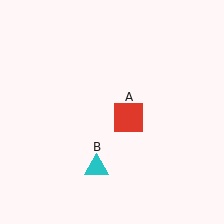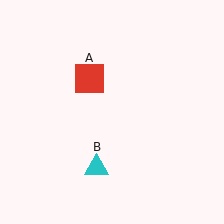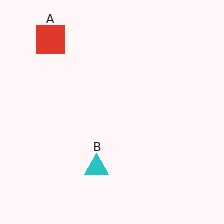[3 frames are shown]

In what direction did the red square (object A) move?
The red square (object A) moved up and to the left.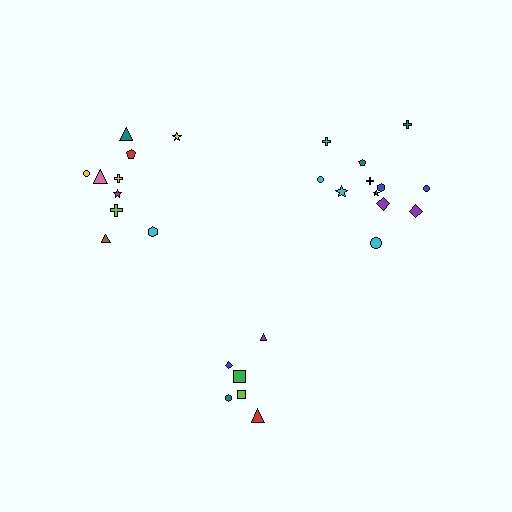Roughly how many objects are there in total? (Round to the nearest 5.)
Roughly 30 objects in total.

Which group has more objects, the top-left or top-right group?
The top-right group.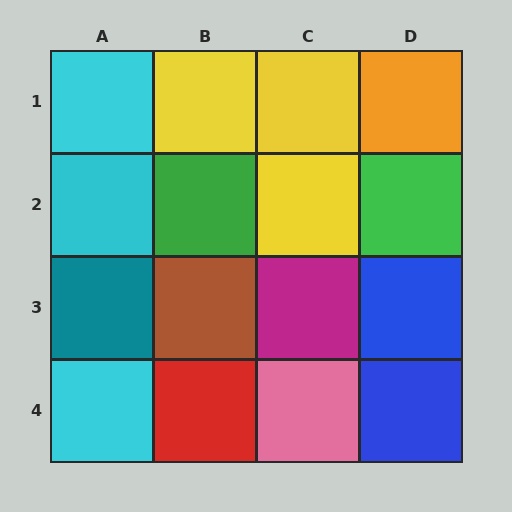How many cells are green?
2 cells are green.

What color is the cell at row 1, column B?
Yellow.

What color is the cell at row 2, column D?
Green.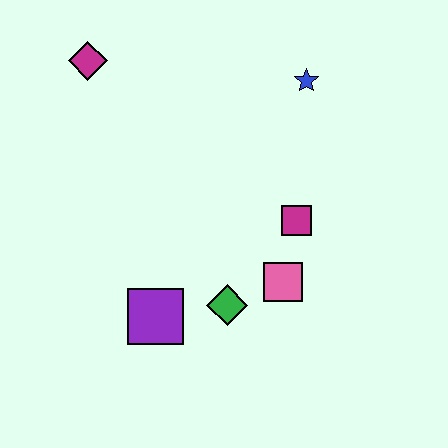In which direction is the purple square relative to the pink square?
The purple square is to the left of the pink square.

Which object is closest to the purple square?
The green diamond is closest to the purple square.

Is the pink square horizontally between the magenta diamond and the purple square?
No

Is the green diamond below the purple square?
No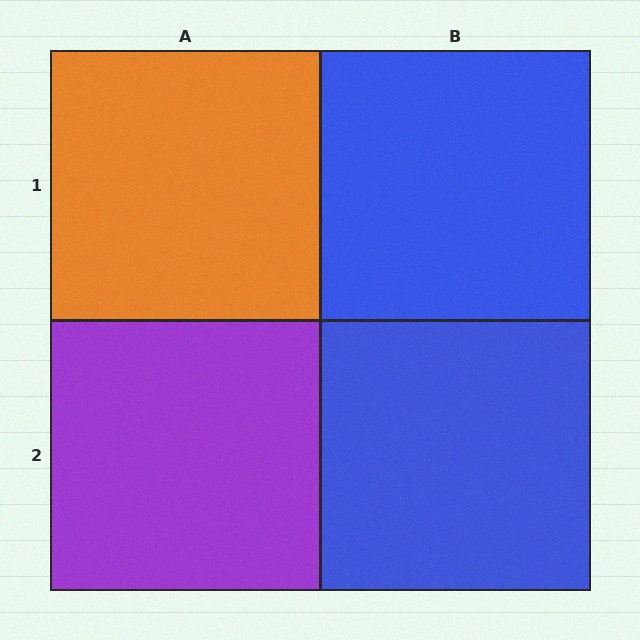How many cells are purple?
1 cell is purple.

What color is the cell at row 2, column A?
Purple.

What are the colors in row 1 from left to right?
Orange, blue.